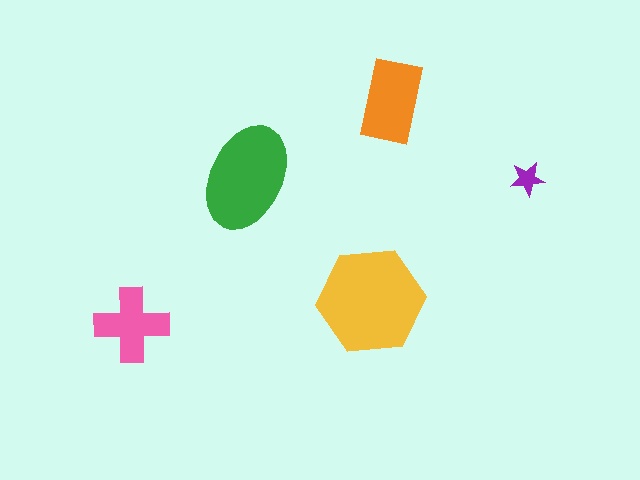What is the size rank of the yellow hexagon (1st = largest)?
1st.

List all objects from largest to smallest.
The yellow hexagon, the green ellipse, the orange rectangle, the pink cross, the purple star.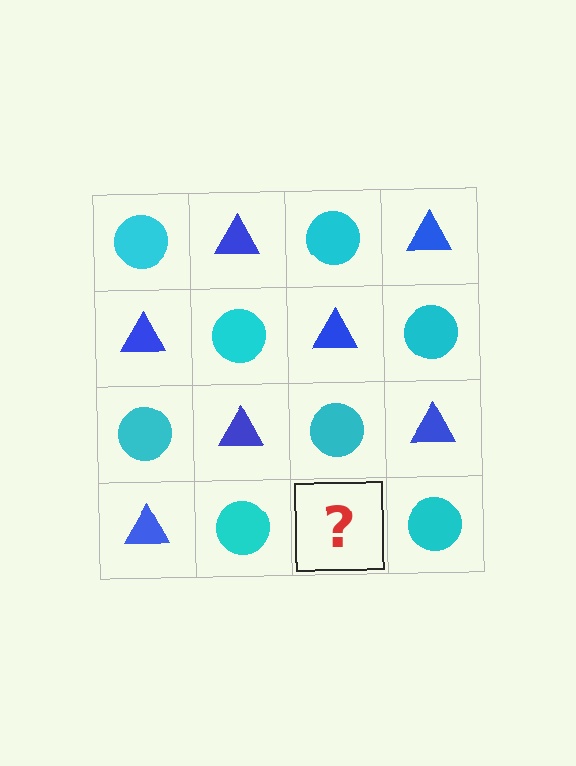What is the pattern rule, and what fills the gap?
The rule is that it alternates cyan circle and blue triangle in a checkerboard pattern. The gap should be filled with a blue triangle.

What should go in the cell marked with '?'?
The missing cell should contain a blue triangle.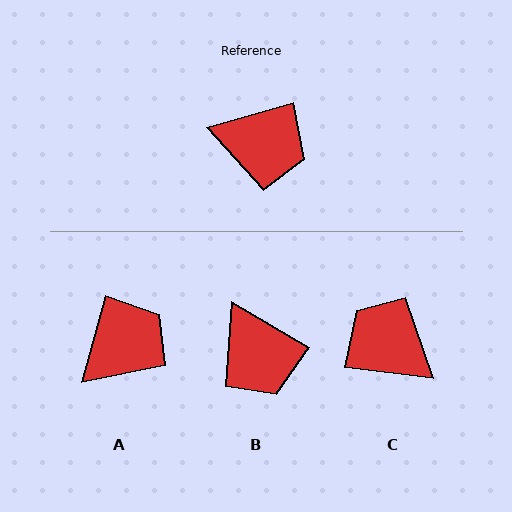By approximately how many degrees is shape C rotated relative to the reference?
Approximately 157 degrees counter-clockwise.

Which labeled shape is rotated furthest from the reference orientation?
C, about 157 degrees away.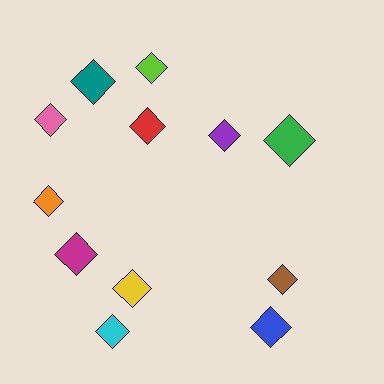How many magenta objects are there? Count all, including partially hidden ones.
There is 1 magenta object.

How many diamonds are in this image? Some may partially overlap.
There are 12 diamonds.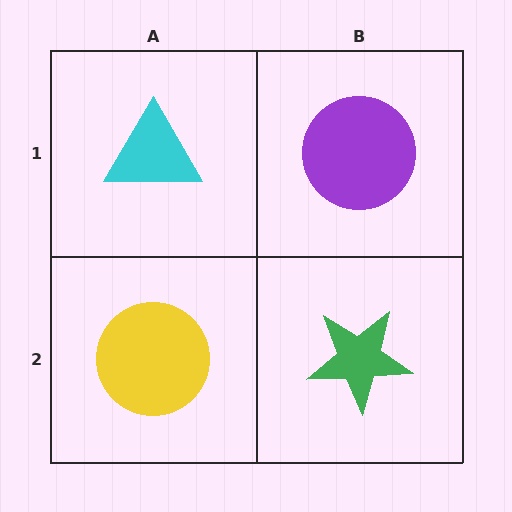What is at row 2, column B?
A green star.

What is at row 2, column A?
A yellow circle.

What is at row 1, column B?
A purple circle.